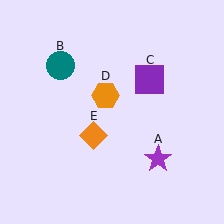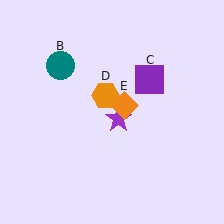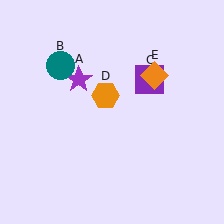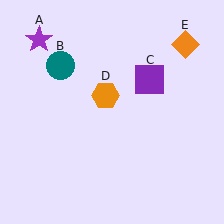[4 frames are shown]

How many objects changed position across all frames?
2 objects changed position: purple star (object A), orange diamond (object E).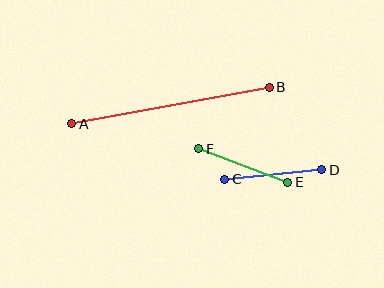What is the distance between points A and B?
The distance is approximately 201 pixels.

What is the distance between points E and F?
The distance is approximately 95 pixels.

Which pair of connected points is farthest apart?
Points A and B are farthest apart.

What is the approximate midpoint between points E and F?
The midpoint is at approximately (243, 166) pixels.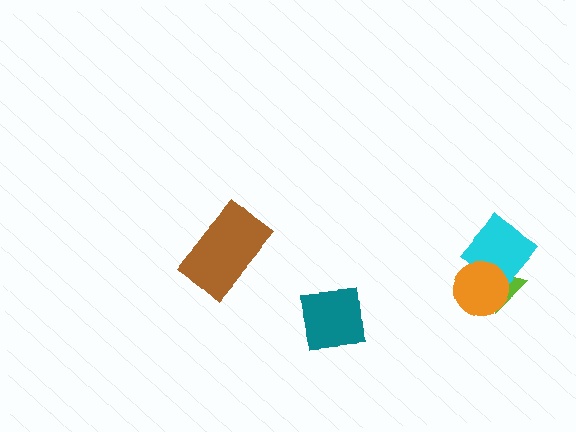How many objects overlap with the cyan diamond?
2 objects overlap with the cyan diamond.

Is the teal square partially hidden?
No, no other shape covers it.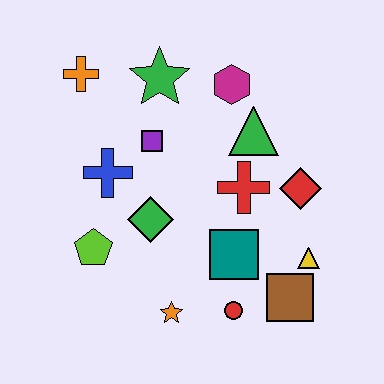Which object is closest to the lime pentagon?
The green diamond is closest to the lime pentagon.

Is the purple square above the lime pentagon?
Yes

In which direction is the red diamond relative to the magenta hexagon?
The red diamond is below the magenta hexagon.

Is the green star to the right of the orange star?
No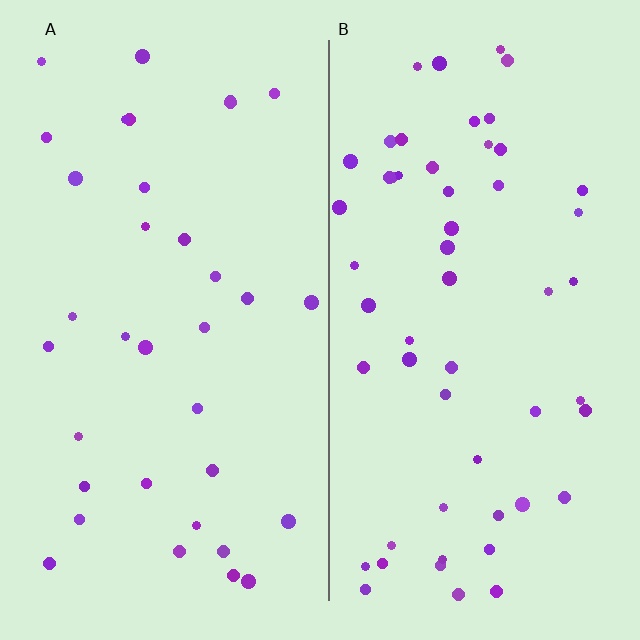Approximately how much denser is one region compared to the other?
Approximately 1.6× — region B over region A.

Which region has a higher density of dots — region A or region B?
B (the right).